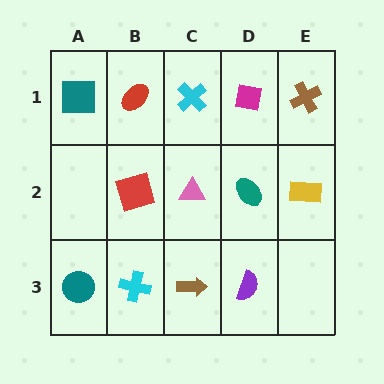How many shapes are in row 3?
4 shapes.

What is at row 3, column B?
A cyan cross.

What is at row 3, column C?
A brown arrow.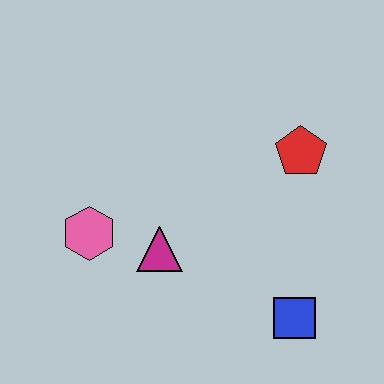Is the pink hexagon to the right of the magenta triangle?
No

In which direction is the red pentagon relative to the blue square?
The red pentagon is above the blue square.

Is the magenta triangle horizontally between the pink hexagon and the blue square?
Yes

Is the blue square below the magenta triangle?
Yes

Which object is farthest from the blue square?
The pink hexagon is farthest from the blue square.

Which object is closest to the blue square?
The magenta triangle is closest to the blue square.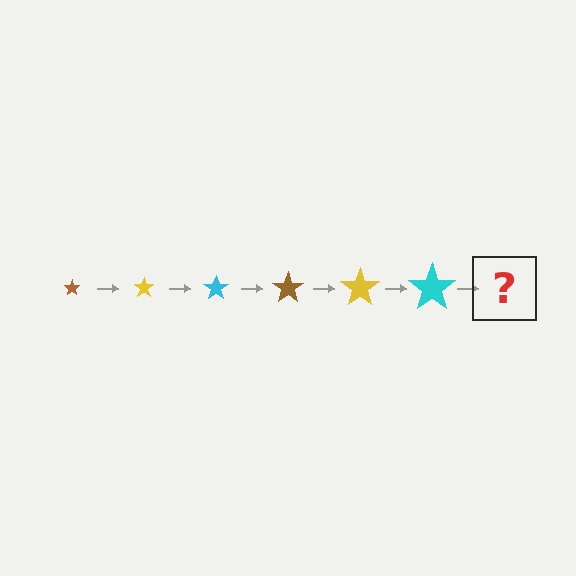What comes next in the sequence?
The next element should be a brown star, larger than the previous one.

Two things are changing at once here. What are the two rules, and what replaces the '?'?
The two rules are that the star grows larger each step and the color cycles through brown, yellow, and cyan. The '?' should be a brown star, larger than the previous one.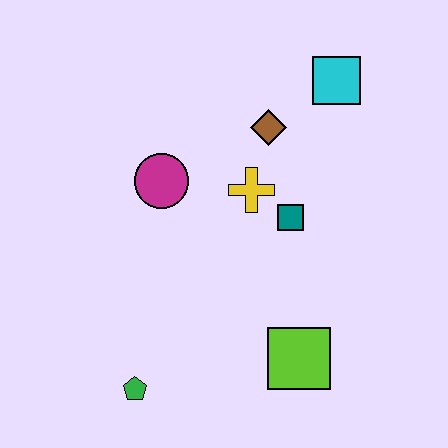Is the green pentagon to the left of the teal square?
Yes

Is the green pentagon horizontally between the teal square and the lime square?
No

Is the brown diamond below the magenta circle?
No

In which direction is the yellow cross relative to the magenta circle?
The yellow cross is to the right of the magenta circle.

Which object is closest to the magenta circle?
The yellow cross is closest to the magenta circle.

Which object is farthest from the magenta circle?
The lime square is farthest from the magenta circle.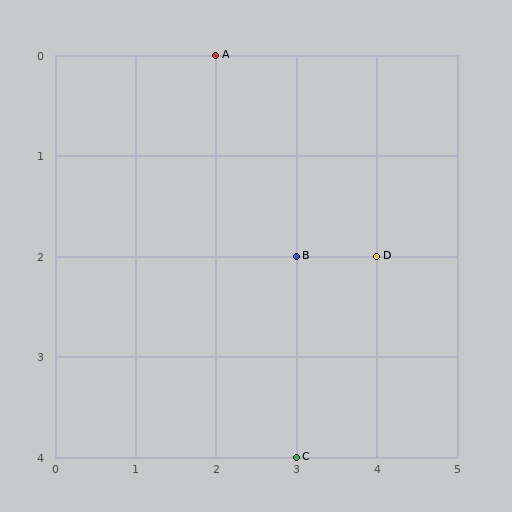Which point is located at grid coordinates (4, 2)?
Point D is at (4, 2).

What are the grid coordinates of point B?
Point B is at grid coordinates (3, 2).